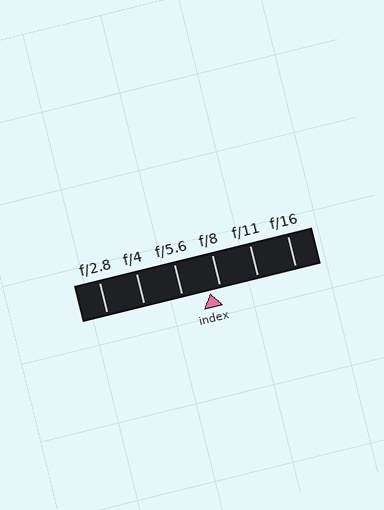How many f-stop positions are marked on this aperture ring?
There are 6 f-stop positions marked.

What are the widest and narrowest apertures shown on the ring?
The widest aperture shown is f/2.8 and the narrowest is f/16.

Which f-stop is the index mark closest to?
The index mark is closest to f/8.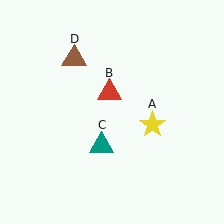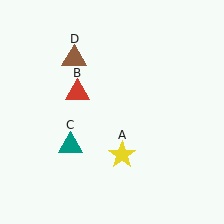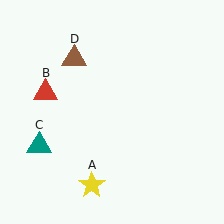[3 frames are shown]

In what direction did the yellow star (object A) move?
The yellow star (object A) moved down and to the left.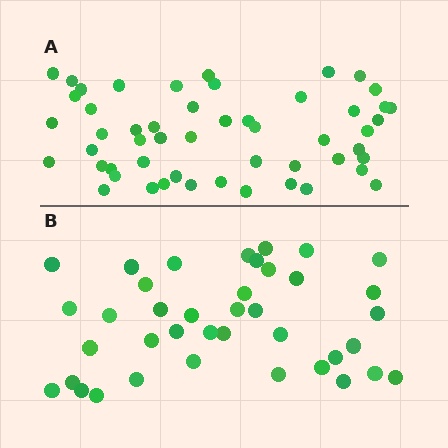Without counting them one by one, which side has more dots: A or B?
Region A (the top region) has more dots.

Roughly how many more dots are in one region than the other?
Region A has approximately 15 more dots than region B.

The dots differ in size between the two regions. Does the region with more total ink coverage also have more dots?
No. Region B has more total ink coverage because its dots are larger, but region A actually contains more individual dots. Total area can be misleading — the number of items is what matters here.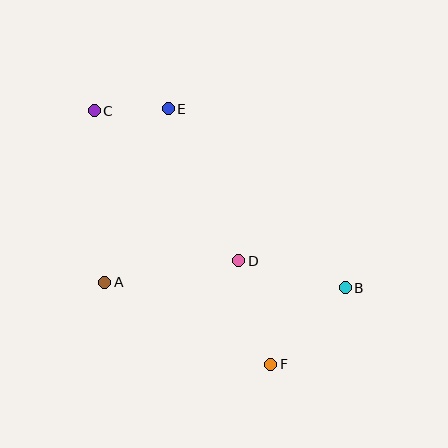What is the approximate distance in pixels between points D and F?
The distance between D and F is approximately 109 pixels.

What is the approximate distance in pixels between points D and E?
The distance between D and E is approximately 168 pixels.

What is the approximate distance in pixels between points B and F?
The distance between B and F is approximately 107 pixels.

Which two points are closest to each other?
Points C and E are closest to each other.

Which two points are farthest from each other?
Points C and F are farthest from each other.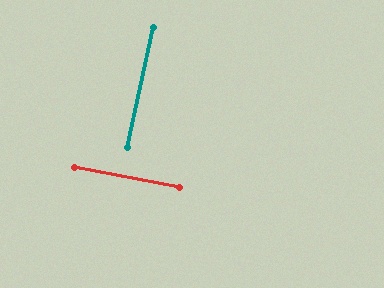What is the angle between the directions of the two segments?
Approximately 88 degrees.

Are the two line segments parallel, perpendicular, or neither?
Perpendicular — they meet at approximately 88°.